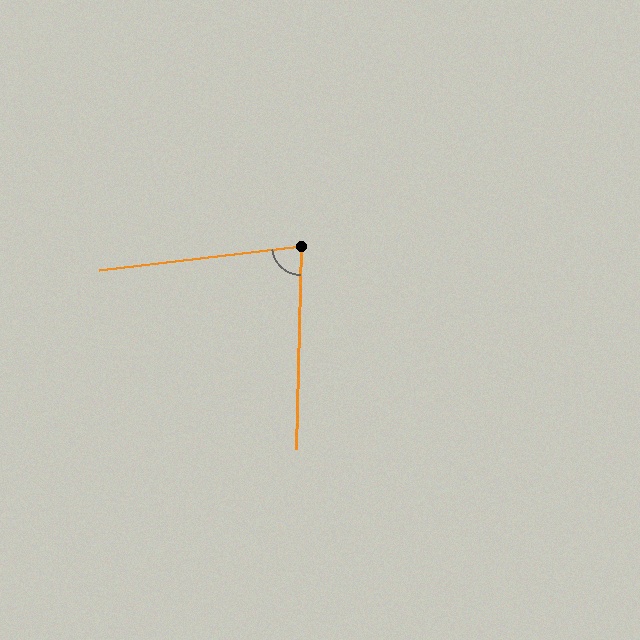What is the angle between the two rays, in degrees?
Approximately 82 degrees.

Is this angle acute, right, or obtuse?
It is acute.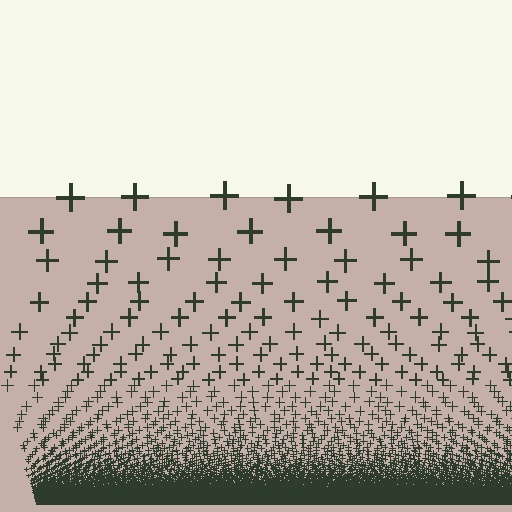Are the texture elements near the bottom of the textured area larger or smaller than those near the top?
Smaller. The gradient is inverted — elements near the bottom are smaller and denser.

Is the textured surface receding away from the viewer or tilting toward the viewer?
The surface appears to tilt toward the viewer. Texture elements get larger and sparser toward the top.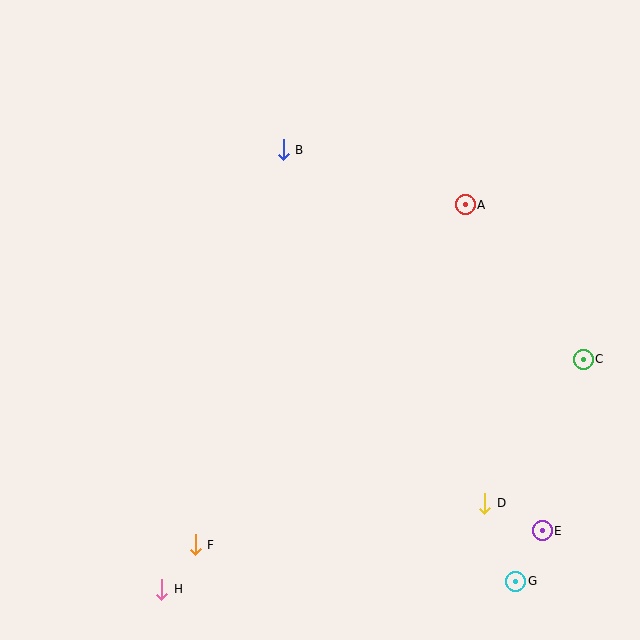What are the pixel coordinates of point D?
Point D is at (485, 503).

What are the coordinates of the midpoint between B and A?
The midpoint between B and A is at (374, 177).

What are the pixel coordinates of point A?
Point A is at (465, 205).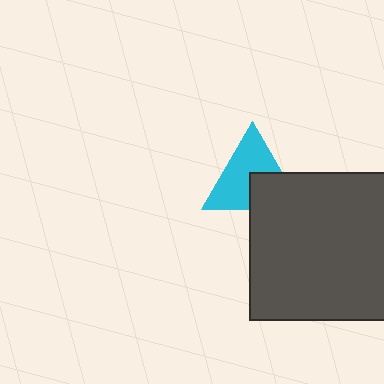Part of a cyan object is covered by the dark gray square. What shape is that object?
It is a triangle.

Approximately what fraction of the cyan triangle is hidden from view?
Roughly 36% of the cyan triangle is hidden behind the dark gray square.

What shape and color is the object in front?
The object in front is a dark gray square.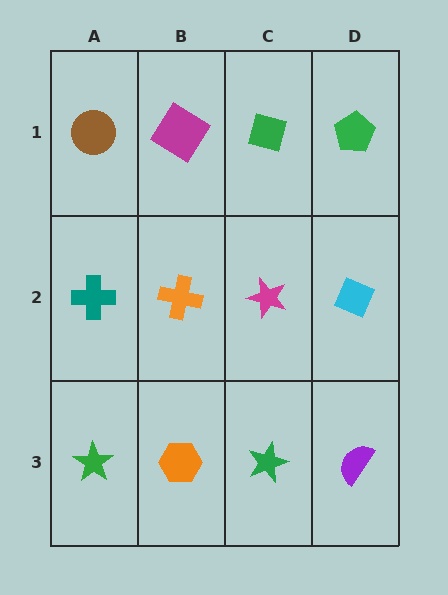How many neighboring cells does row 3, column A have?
2.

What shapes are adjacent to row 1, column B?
An orange cross (row 2, column B), a brown circle (row 1, column A), a green square (row 1, column C).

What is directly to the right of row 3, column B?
A green star.